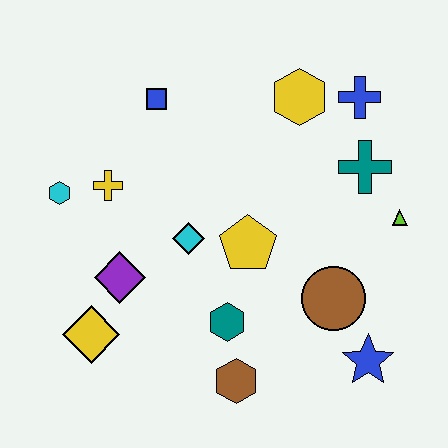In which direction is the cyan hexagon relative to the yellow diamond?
The cyan hexagon is above the yellow diamond.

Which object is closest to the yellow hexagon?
The blue cross is closest to the yellow hexagon.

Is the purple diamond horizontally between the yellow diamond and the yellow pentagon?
Yes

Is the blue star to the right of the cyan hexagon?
Yes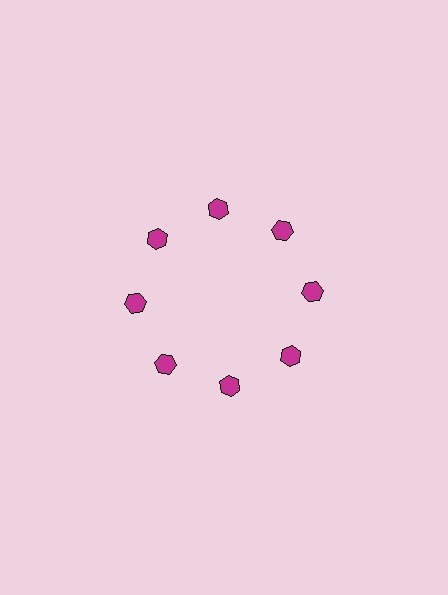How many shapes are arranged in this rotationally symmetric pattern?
There are 8 shapes, arranged in 8 groups of 1.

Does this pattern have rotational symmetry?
Yes, this pattern has 8-fold rotational symmetry. It looks the same after rotating 45 degrees around the center.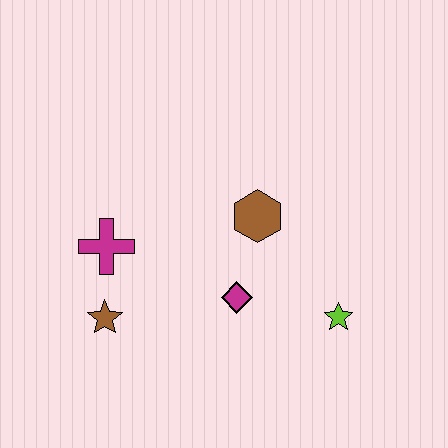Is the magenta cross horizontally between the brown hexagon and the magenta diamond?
No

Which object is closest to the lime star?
The magenta diamond is closest to the lime star.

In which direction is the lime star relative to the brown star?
The lime star is to the right of the brown star.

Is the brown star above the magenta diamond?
No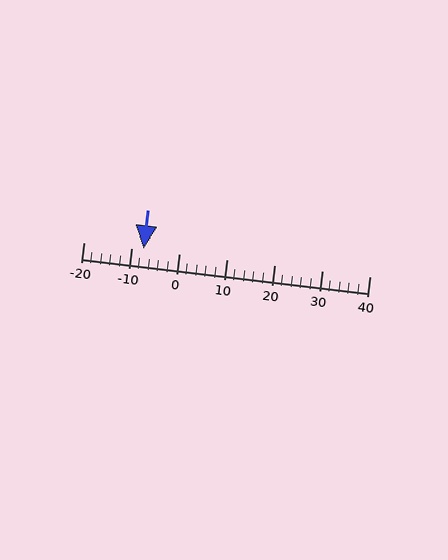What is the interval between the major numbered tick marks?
The major tick marks are spaced 10 units apart.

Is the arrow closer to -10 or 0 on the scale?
The arrow is closer to -10.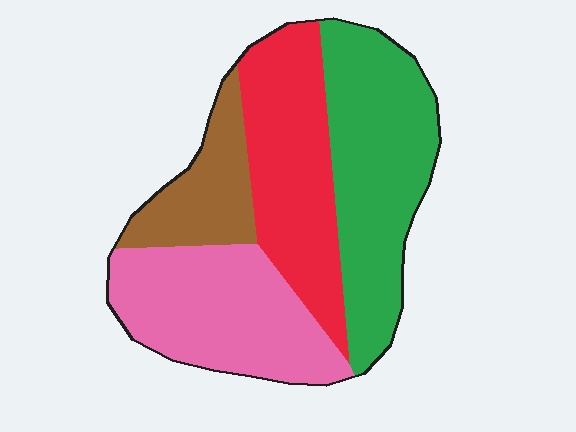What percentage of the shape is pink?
Pink covers 28% of the shape.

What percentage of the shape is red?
Red takes up between a quarter and a half of the shape.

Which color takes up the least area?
Brown, at roughly 15%.